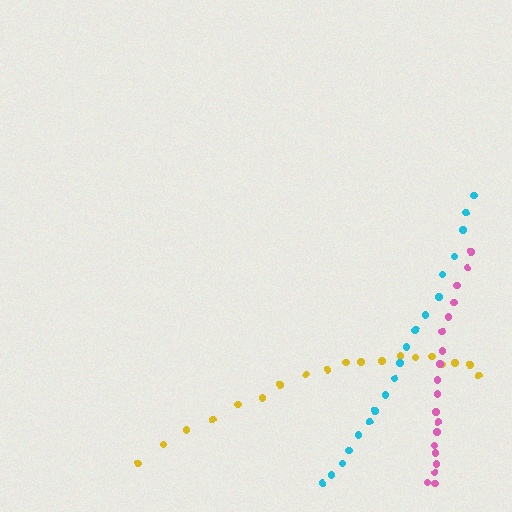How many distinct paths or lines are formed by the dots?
There are 3 distinct paths.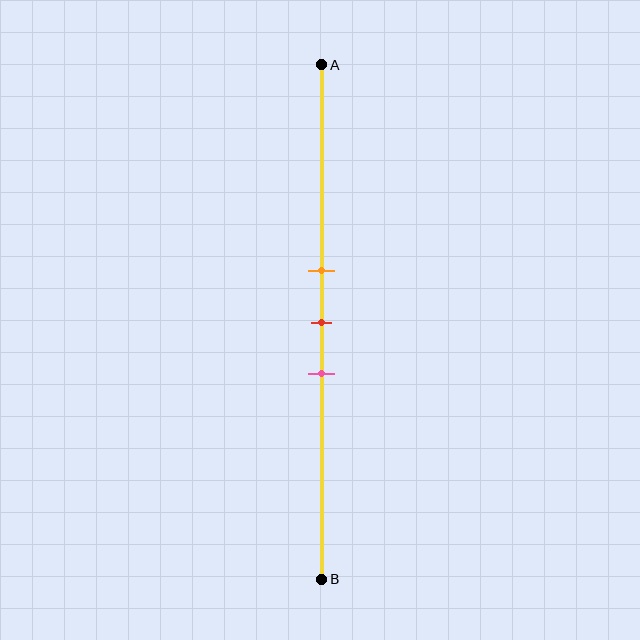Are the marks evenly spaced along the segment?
Yes, the marks are approximately evenly spaced.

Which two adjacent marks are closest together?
The orange and red marks are the closest adjacent pair.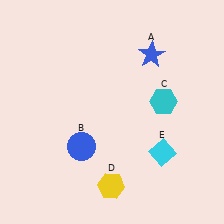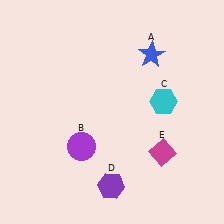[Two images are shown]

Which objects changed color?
B changed from blue to purple. D changed from yellow to purple. E changed from cyan to magenta.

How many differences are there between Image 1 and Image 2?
There are 3 differences between the two images.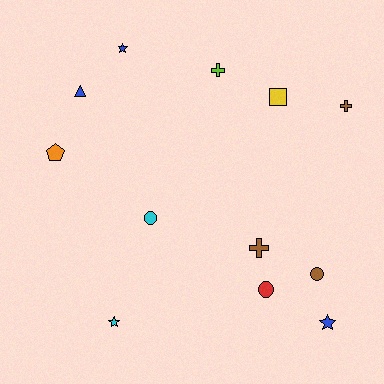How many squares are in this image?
There is 1 square.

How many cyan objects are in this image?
There are 2 cyan objects.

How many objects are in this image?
There are 12 objects.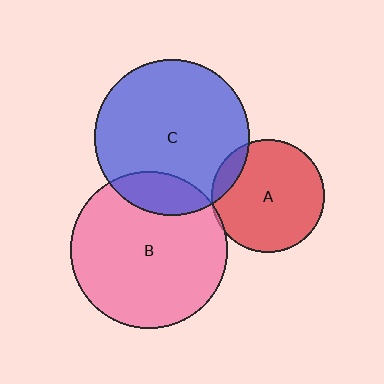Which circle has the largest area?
Circle B (pink).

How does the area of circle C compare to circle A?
Approximately 1.9 times.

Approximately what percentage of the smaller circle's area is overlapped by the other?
Approximately 15%.